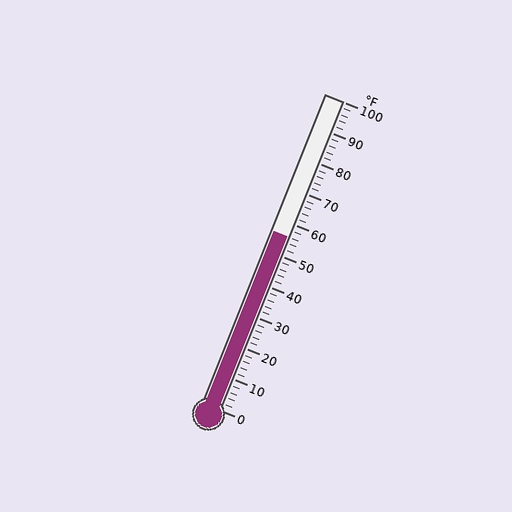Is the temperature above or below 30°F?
The temperature is above 30°F.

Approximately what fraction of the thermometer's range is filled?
The thermometer is filled to approximately 55% of its range.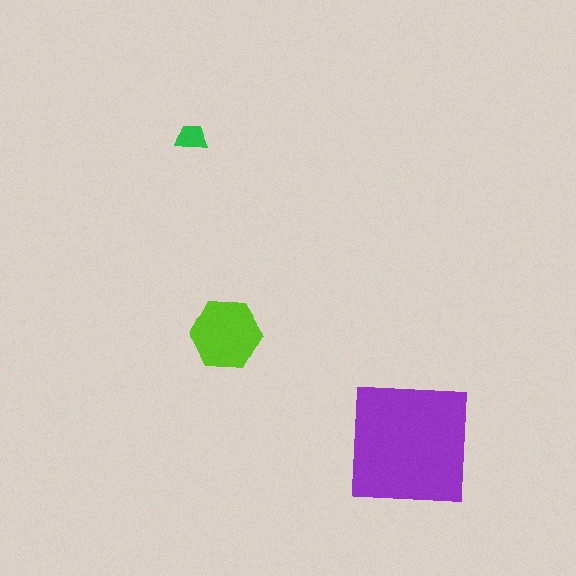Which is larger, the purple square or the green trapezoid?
The purple square.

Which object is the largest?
The purple square.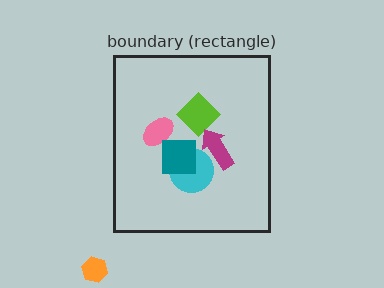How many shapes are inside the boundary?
5 inside, 1 outside.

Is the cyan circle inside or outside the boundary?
Inside.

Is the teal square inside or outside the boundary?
Inside.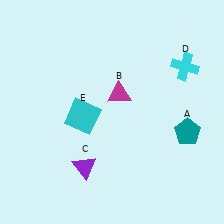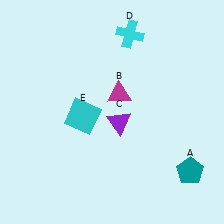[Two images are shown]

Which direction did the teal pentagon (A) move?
The teal pentagon (A) moved down.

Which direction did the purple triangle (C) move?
The purple triangle (C) moved up.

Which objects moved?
The objects that moved are: the teal pentagon (A), the purple triangle (C), the cyan cross (D).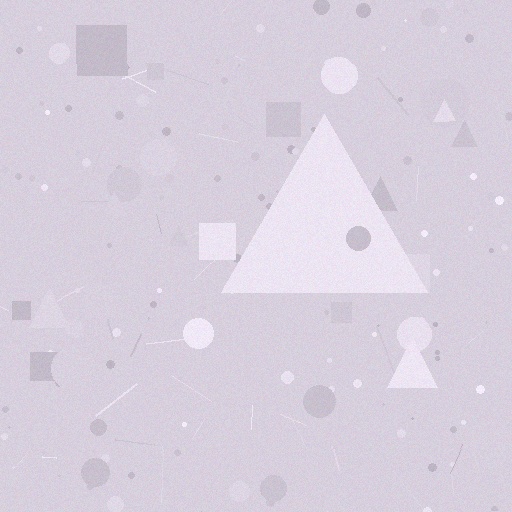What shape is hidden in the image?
A triangle is hidden in the image.